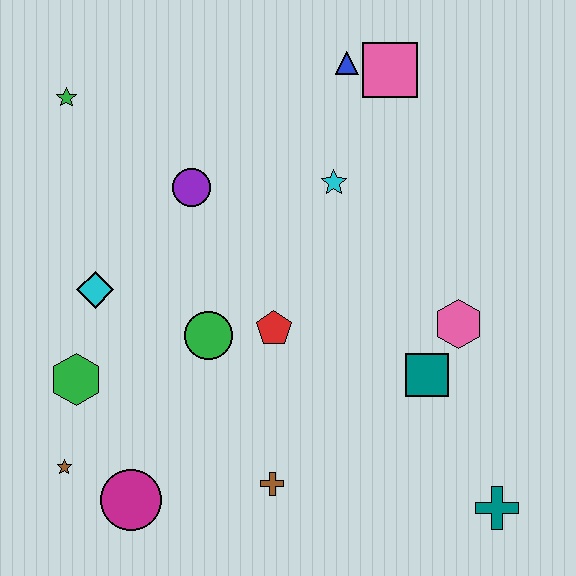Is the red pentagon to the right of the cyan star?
No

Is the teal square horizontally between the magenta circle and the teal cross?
Yes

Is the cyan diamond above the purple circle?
No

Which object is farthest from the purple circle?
The teal cross is farthest from the purple circle.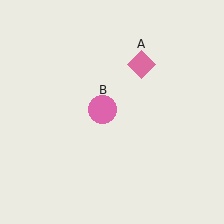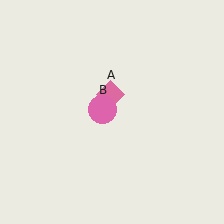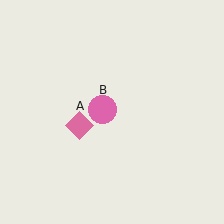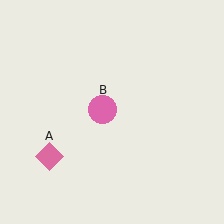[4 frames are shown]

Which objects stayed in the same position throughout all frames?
Pink circle (object B) remained stationary.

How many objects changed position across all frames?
1 object changed position: pink diamond (object A).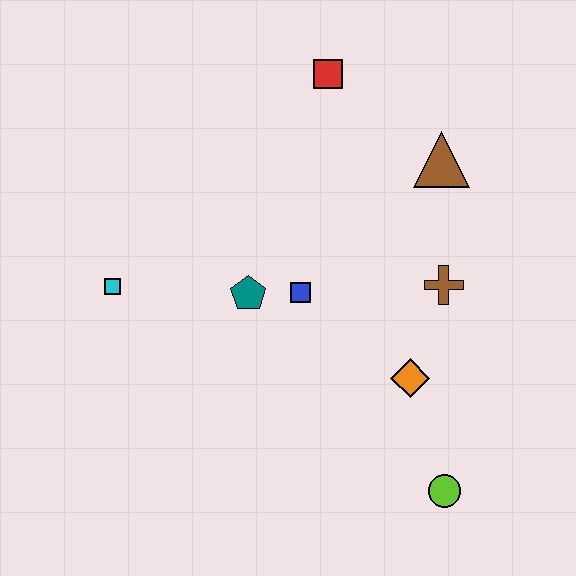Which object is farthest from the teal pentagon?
The lime circle is farthest from the teal pentagon.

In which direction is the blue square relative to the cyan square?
The blue square is to the right of the cyan square.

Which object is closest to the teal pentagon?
The blue square is closest to the teal pentagon.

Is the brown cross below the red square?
Yes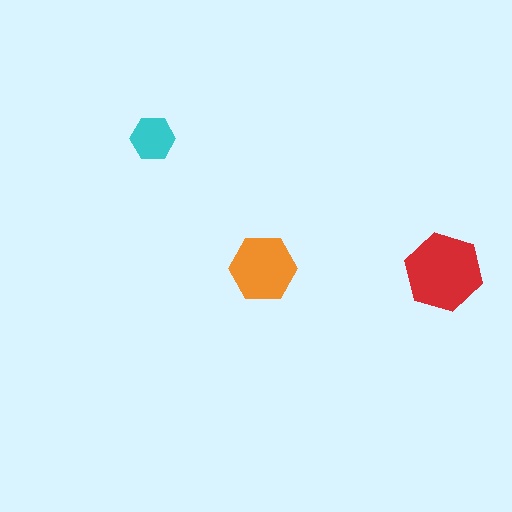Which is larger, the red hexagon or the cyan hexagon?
The red one.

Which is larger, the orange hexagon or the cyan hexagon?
The orange one.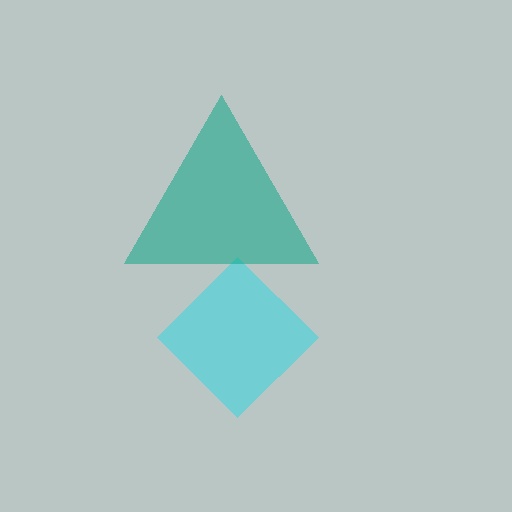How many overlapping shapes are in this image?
There are 2 overlapping shapes in the image.